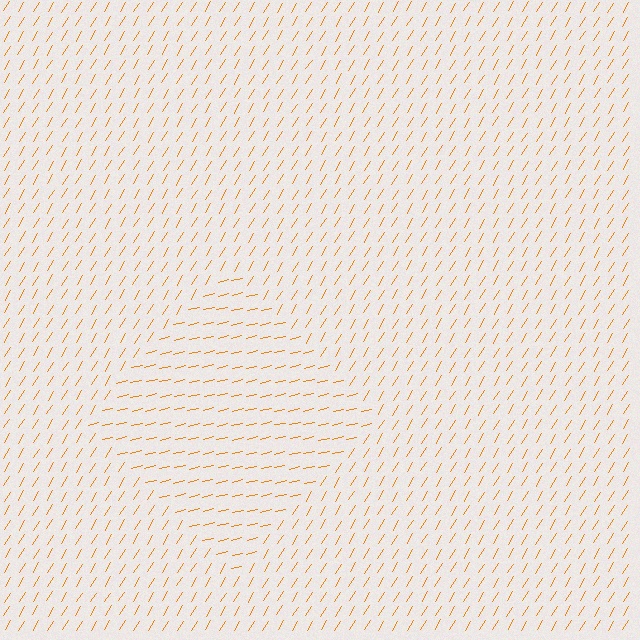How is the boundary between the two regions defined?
The boundary is defined purely by a change in line orientation (approximately 45 degrees difference). All lines are the same color and thickness.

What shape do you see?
I see a diamond.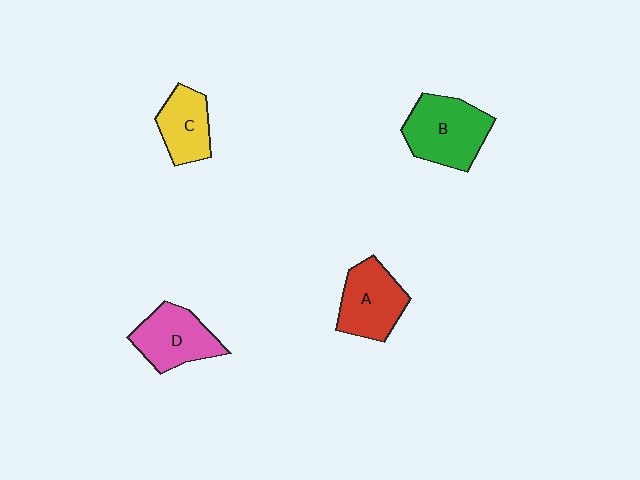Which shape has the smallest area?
Shape C (yellow).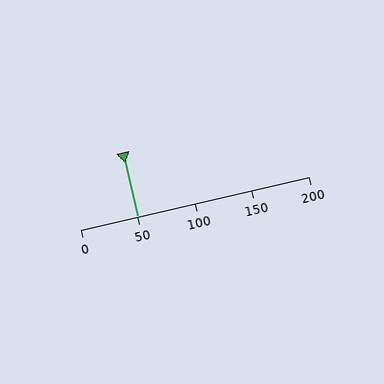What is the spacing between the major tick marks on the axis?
The major ticks are spaced 50 apart.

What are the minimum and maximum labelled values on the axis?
The axis runs from 0 to 200.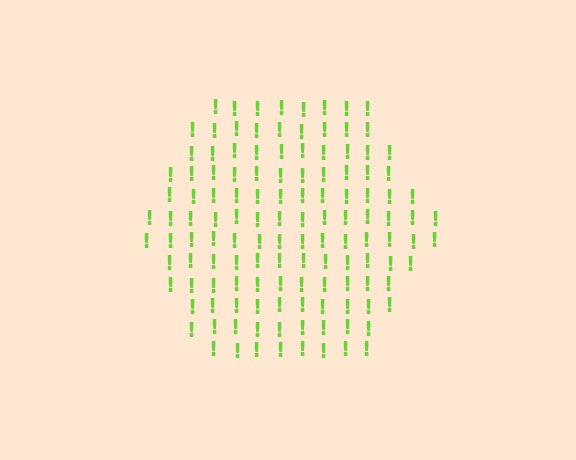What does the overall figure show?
The overall figure shows a hexagon.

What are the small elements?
The small elements are exclamation marks.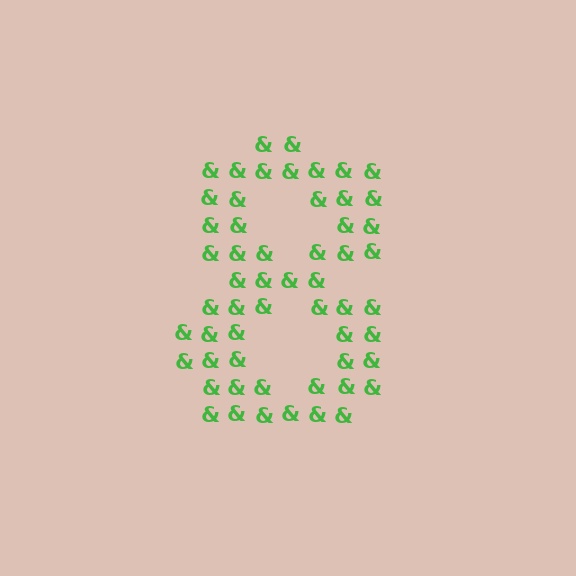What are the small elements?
The small elements are ampersands.